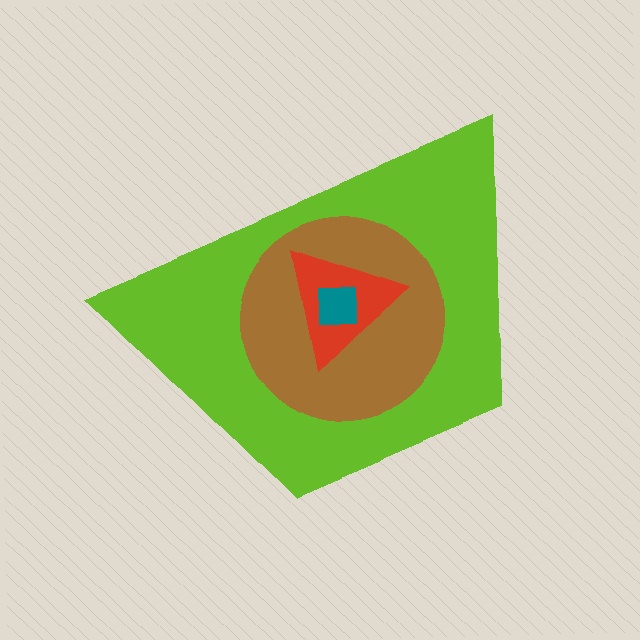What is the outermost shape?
The lime trapezoid.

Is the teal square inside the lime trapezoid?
Yes.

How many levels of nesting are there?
4.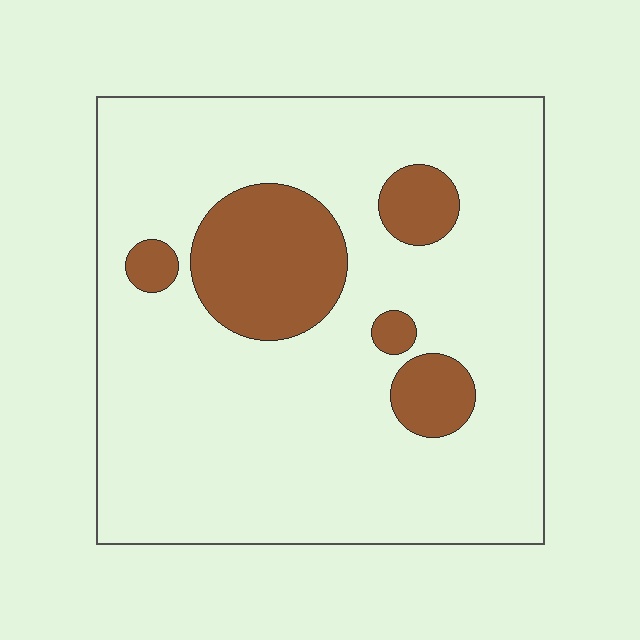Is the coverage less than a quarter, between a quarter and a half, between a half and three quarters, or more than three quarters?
Less than a quarter.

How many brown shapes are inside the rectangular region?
5.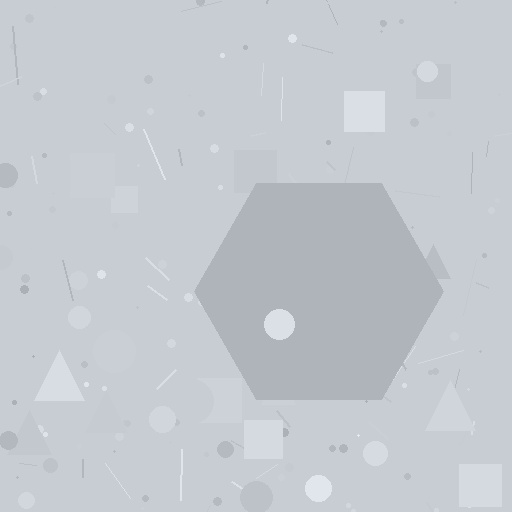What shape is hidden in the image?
A hexagon is hidden in the image.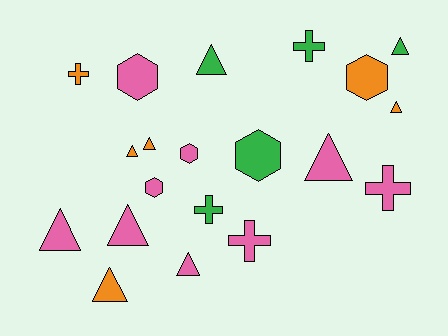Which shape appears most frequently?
Triangle, with 10 objects.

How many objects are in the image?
There are 20 objects.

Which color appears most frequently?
Pink, with 9 objects.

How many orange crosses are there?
There is 1 orange cross.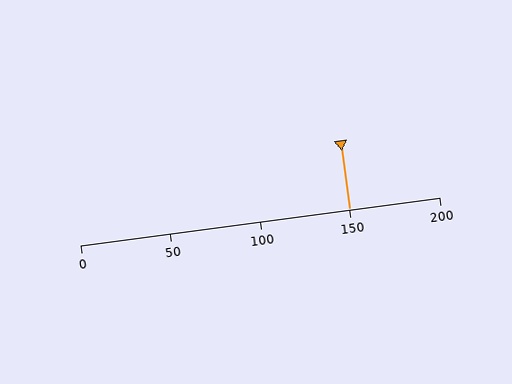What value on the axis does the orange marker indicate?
The marker indicates approximately 150.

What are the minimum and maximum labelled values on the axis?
The axis runs from 0 to 200.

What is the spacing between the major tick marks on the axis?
The major ticks are spaced 50 apart.